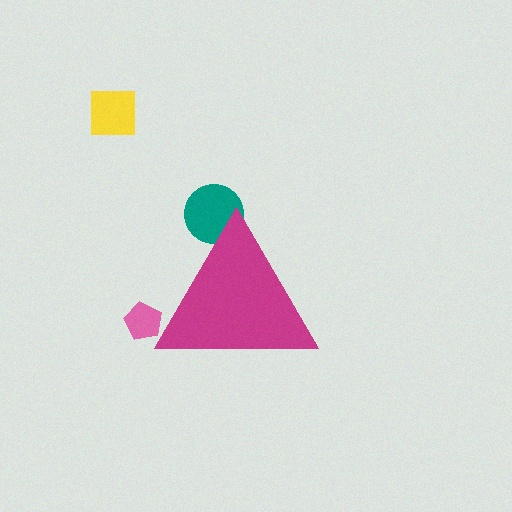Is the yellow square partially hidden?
No, the yellow square is fully visible.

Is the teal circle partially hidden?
Yes, the teal circle is partially hidden behind the magenta triangle.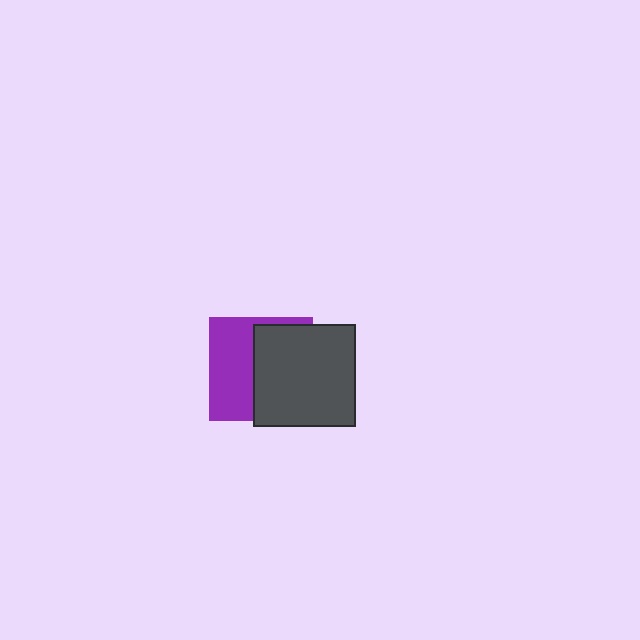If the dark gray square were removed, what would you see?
You would see the complete purple square.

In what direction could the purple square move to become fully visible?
The purple square could move left. That would shift it out from behind the dark gray square entirely.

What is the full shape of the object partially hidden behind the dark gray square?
The partially hidden object is a purple square.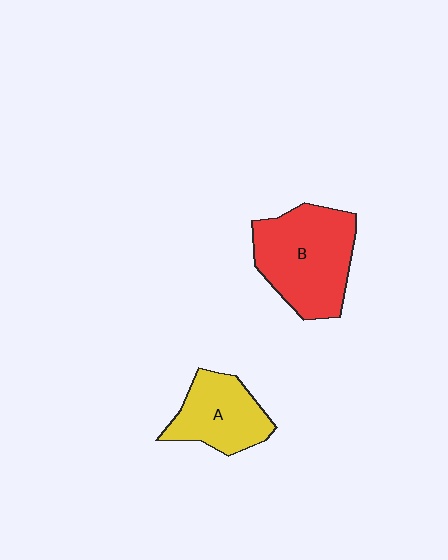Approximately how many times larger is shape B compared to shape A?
Approximately 1.5 times.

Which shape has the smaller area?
Shape A (yellow).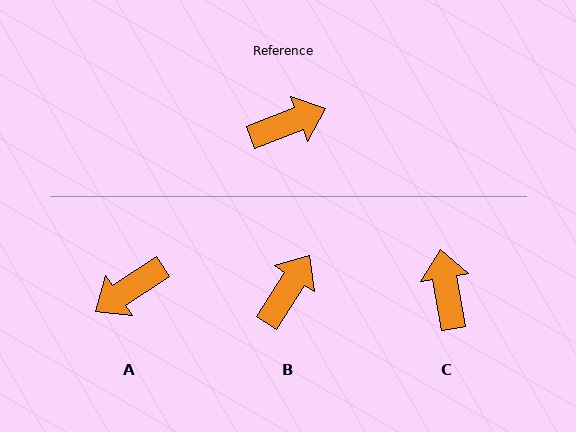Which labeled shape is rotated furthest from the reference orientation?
A, about 168 degrees away.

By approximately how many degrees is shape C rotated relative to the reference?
Approximately 78 degrees counter-clockwise.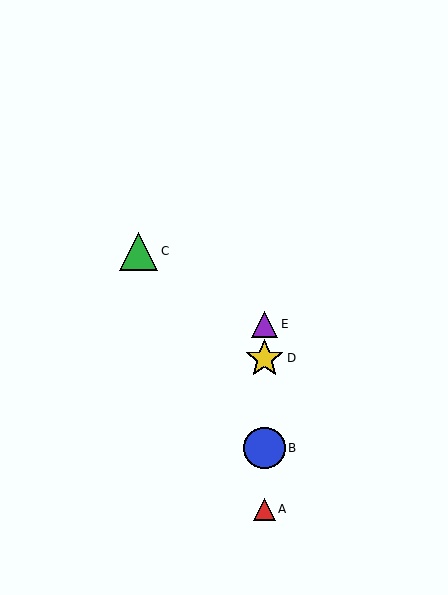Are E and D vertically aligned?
Yes, both are at x≈264.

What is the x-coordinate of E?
Object E is at x≈264.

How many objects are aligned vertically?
4 objects (A, B, D, E) are aligned vertically.